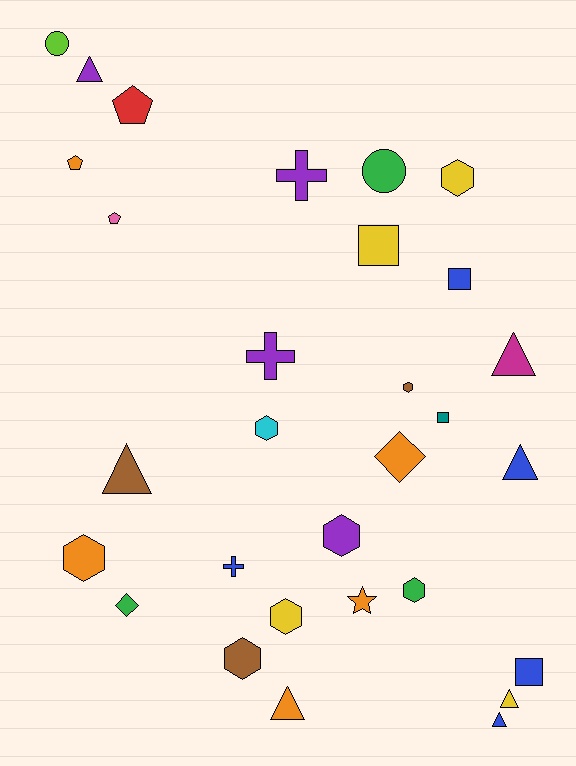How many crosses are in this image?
There are 3 crosses.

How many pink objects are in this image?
There is 1 pink object.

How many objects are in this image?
There are 30 objects.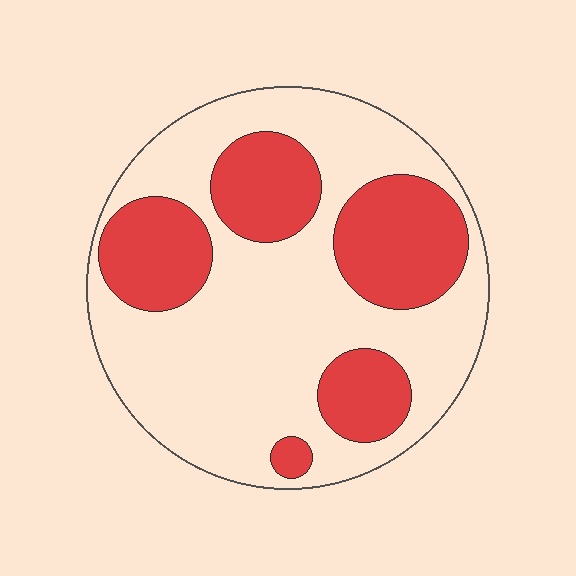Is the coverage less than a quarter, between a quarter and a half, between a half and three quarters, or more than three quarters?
Between a quarter and a half.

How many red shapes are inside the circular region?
5.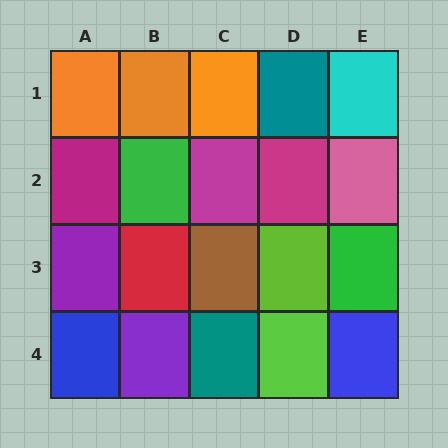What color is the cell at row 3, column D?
Lime.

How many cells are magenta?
3 cells are magenta.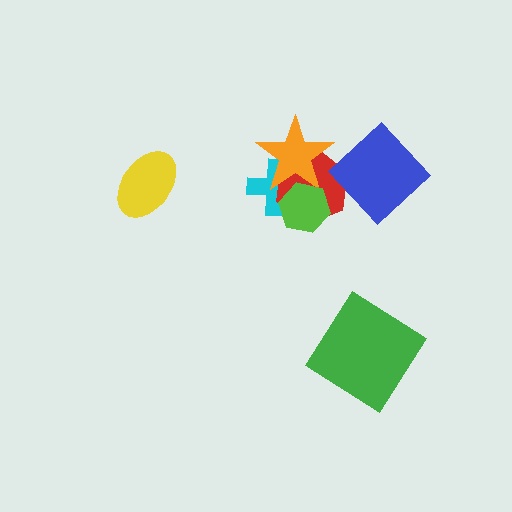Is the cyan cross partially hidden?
Yes, it is partially covered by another shape.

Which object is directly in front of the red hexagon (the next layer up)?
The orange star is directly in front of the red hexagon.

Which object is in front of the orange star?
The lime hexagon is in front of the orange star.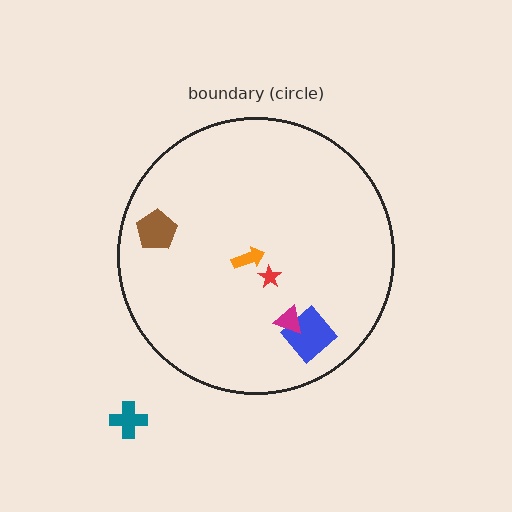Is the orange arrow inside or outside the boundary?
Inside.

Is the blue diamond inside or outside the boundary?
Inside.